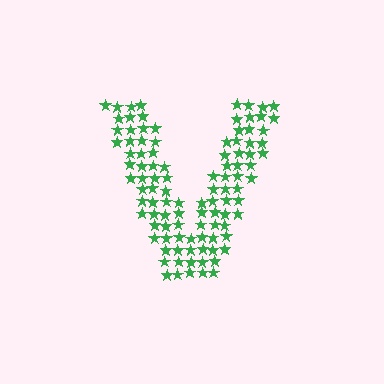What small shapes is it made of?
It is made of small stars.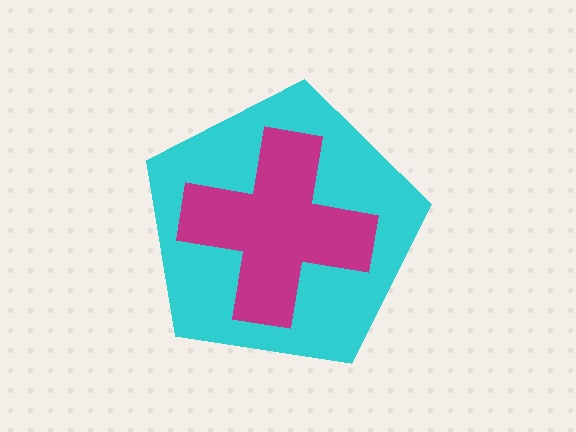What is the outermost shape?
The cyan pentagon.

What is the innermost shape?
The magenta cross.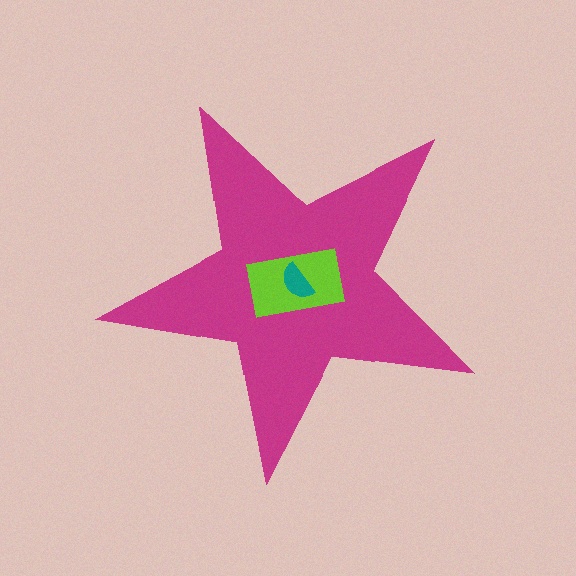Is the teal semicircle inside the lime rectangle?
Yes.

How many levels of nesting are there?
3.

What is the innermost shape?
The teal semicircle.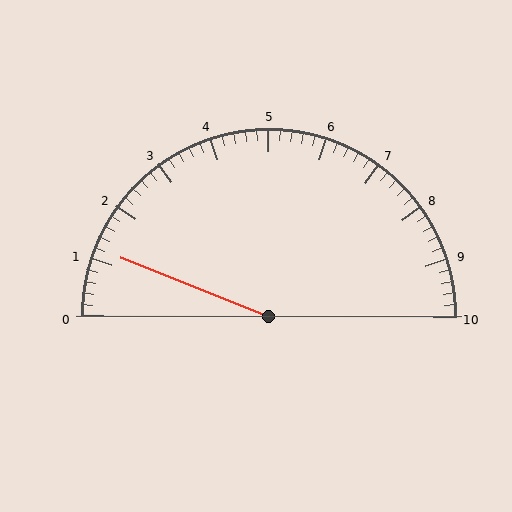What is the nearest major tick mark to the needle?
The nearest major tick mark is 1.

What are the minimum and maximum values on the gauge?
The gauge ranges from 0 to 10.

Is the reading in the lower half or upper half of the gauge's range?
The reading is in the lower half of the range (0 to 10).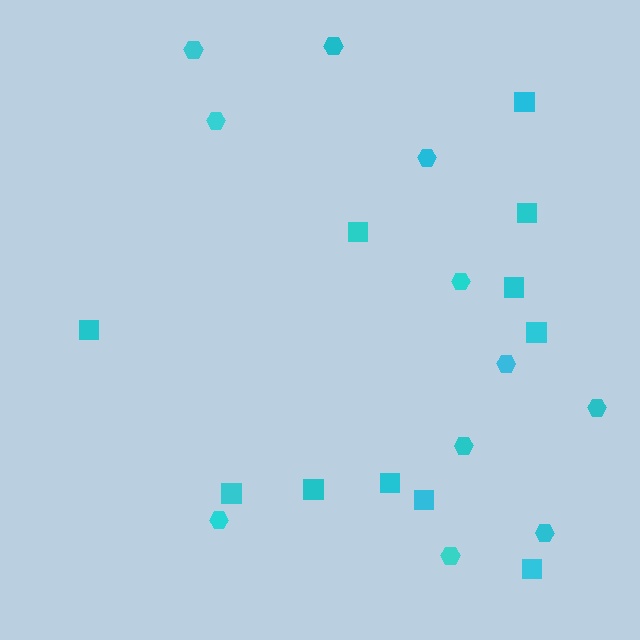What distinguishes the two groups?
There are 2 groups: one group of squares (11) and one group of hexagons (11).